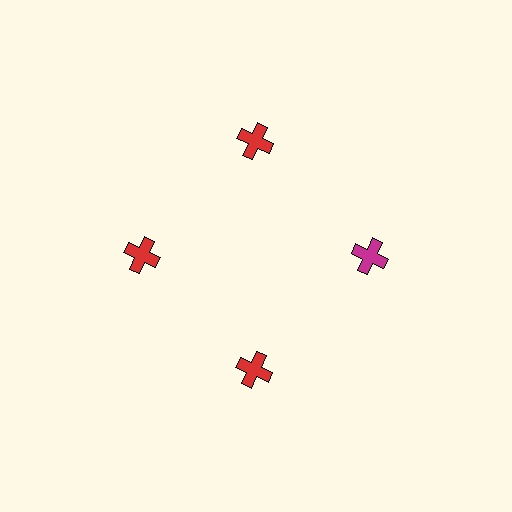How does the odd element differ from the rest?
It has a different color: magenta instead of red.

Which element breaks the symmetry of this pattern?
The magenta cross at roughly the 3 o'clock position breaks the symmetry. All other shapes are red crosses.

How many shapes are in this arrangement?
There are 4 shapes arranged in a ring pattern.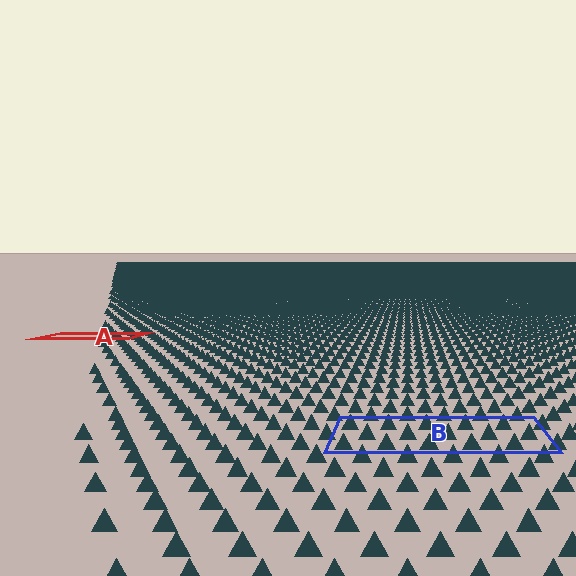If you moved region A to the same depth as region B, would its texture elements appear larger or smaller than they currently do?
They would appear larger. At a closer depth, the same texture elements are projected at a bigger on-screen size.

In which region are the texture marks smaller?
The texture marks are smaller in region A, because it is farther away.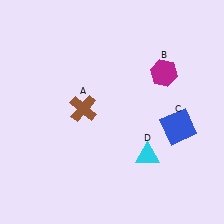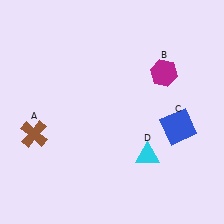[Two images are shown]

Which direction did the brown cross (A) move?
The brown cross (A) moved left.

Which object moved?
The brown cross (A) moved left.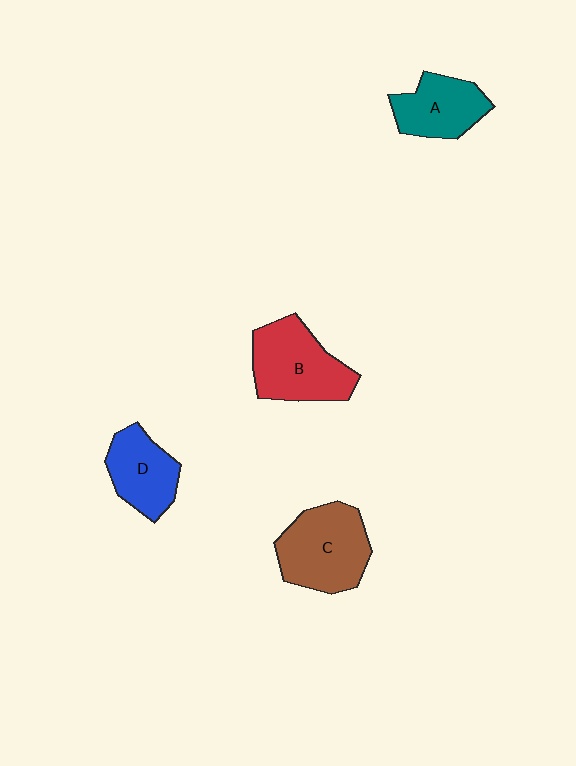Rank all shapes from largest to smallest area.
From largest to smallest: C (brown), B (red), A (teal), D (blue).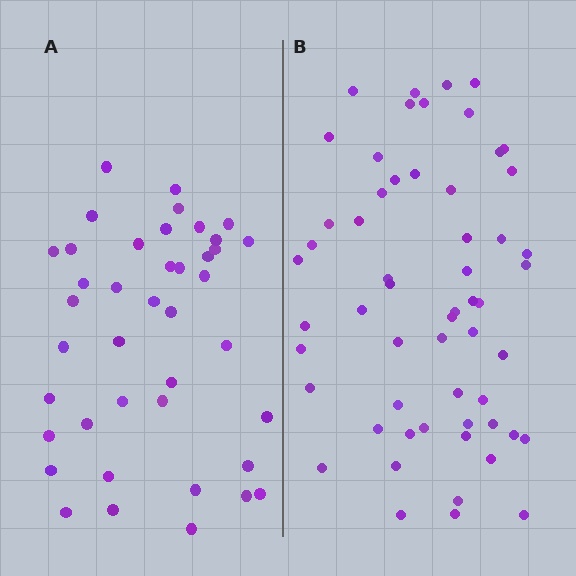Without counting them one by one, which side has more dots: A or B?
Region B (the right region) has more dots.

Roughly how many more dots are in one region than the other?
Region B has approximately 15 more dots than region A.